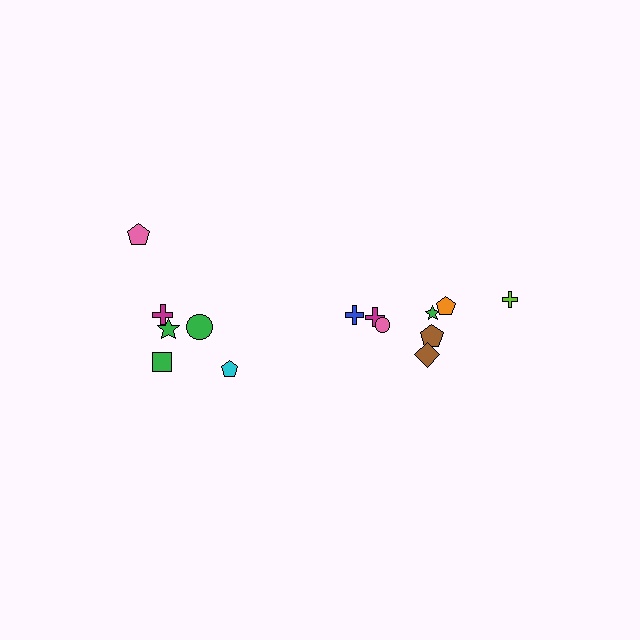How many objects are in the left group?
There are 6 objects.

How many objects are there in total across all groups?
There are 14 objects.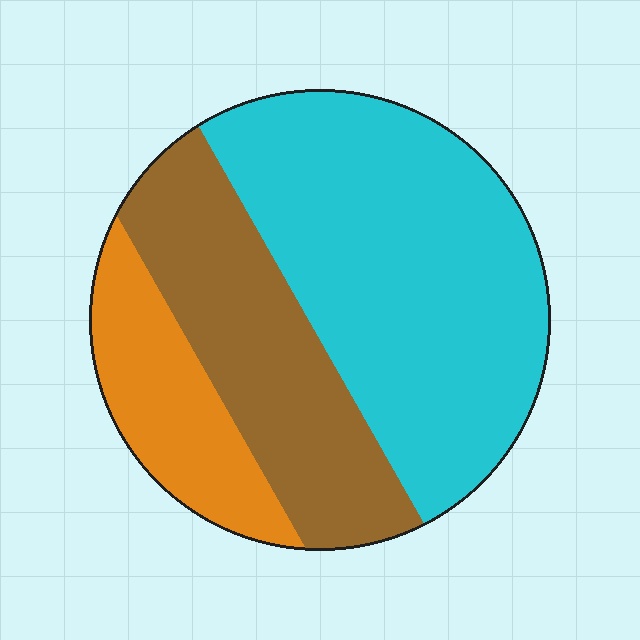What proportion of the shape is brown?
Brown covers around 30% of the shape.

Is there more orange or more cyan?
Cyan.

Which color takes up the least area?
Orange, at roughly 15%.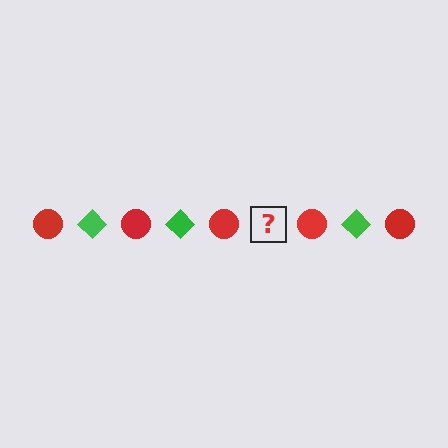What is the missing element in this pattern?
The missing element is a green diamond.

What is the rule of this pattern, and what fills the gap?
The rule is that the pattern alternates between red circle and green diamond. The gap should be filled with a green diamond.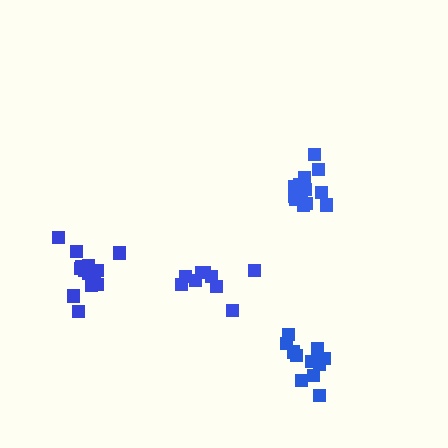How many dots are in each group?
Group 1: 11 dots, Group 2: 14 dots, Group 3: 9 dots, Group 4: 14 dots (48 total).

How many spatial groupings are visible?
There are 4 spatial groupings.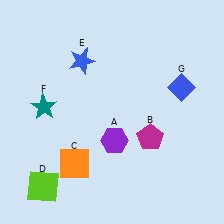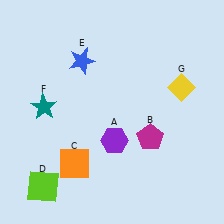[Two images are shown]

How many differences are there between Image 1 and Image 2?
There is 1 difference between the two images.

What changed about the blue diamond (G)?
In Image 1, G is blue. In Image 2, it changed to yellow.